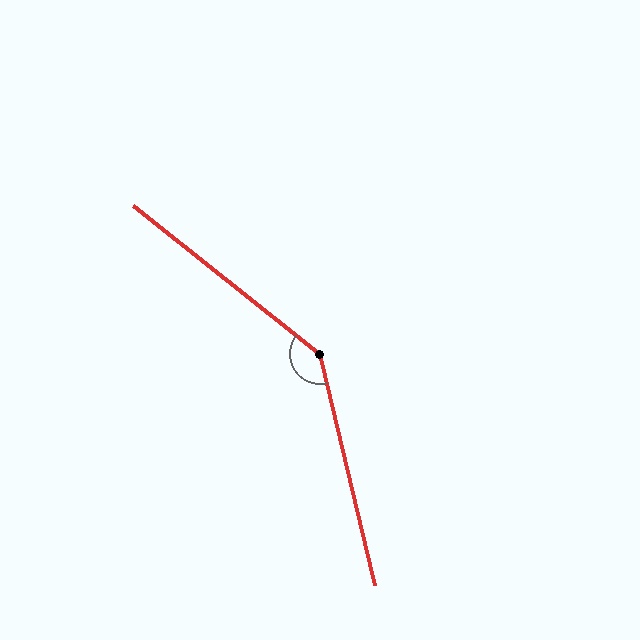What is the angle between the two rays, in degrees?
Approximately 142 degrees.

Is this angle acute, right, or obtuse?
It is obtuse.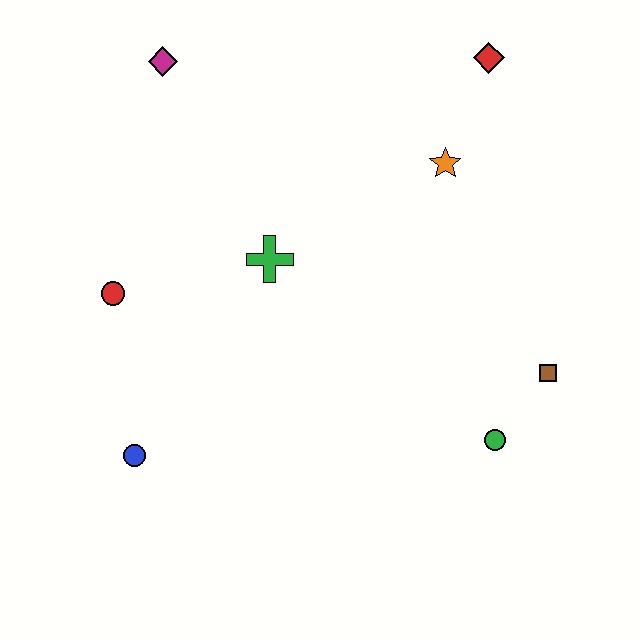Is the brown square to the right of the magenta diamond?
Yes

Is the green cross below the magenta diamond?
Yes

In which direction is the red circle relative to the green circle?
The red circle is to the left of the green circle.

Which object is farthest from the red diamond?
The blue circle is farthest from the red diamond.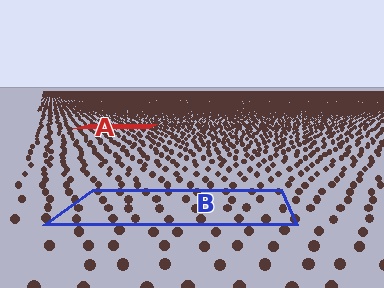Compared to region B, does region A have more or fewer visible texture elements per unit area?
Region A has more texture elements per unit area — they are packed more densely because it is farther away.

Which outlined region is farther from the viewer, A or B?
Region A is farther from the viewer — the texture elements inside it appear smaller and more densely packed.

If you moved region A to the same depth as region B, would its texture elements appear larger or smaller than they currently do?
They would appear larger. At a closer depth, the same texture elements are projected at a bigger on-screen size.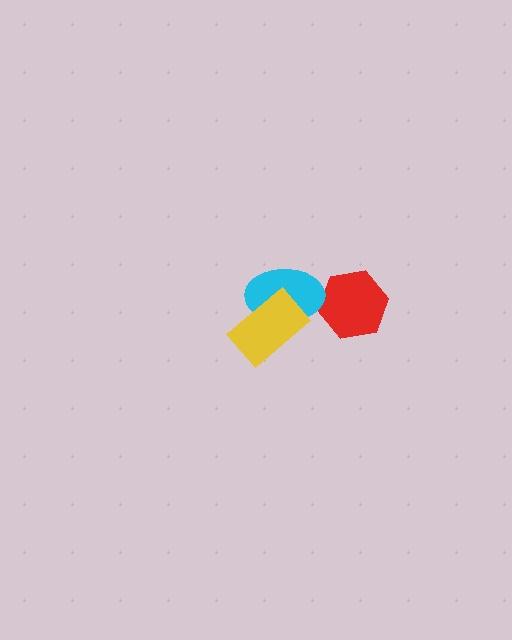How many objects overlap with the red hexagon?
0 objects overlap with the red hexagon.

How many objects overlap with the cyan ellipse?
1 object overlaps with the cyan ellipse.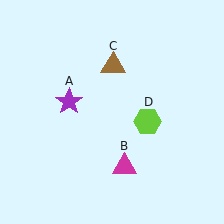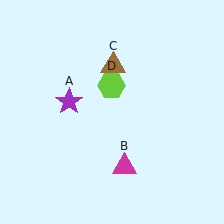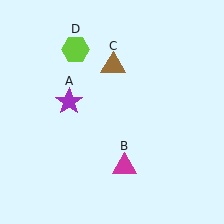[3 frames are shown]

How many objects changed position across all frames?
1 object changed position: lime hexagon (object D).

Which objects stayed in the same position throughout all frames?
Purple star (object A) and magenta triangle (object B) and brown triangle (object C) remained stationary.